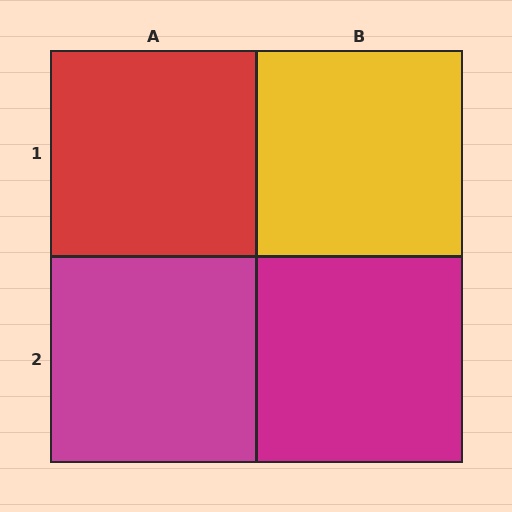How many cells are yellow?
1 cell is yellow.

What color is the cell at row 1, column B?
Yellow.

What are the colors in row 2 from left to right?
Magenta, magenta.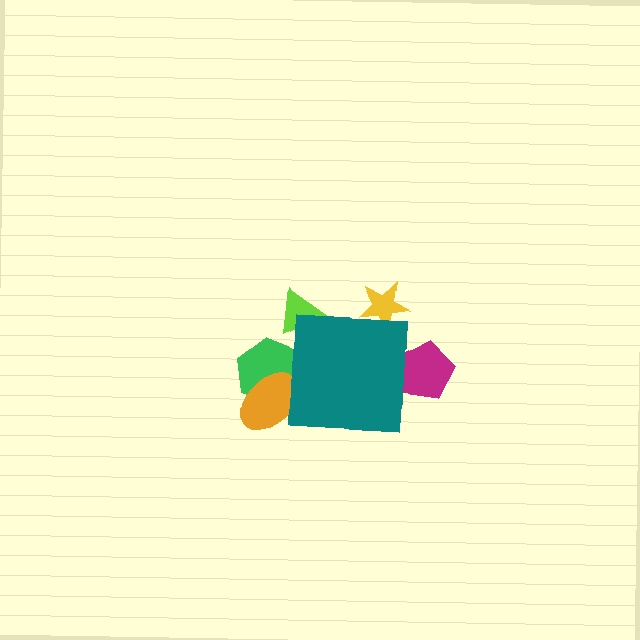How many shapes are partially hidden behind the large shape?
5 shapes are partially hidden.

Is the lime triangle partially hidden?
Yes, the lime triangle is partially hidden behind the teal square.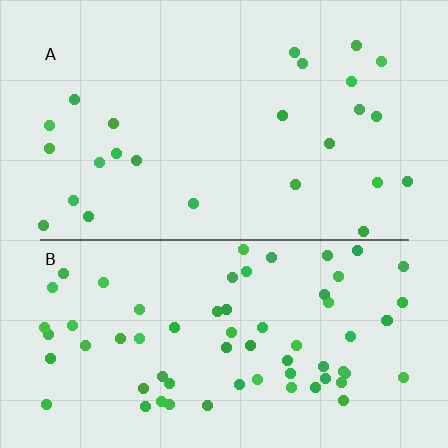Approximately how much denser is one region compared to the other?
Approximately 2.7× — region B over region A.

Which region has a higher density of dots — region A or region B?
B (the bottom).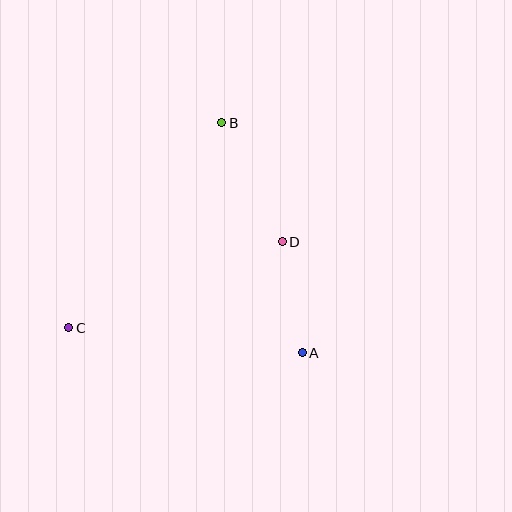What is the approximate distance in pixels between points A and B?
The distance between A and B is approximately 244 pixels.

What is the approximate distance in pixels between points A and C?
The distance between A and C is approximately 235 pixels.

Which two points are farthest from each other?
Points B and C are farthest from each other.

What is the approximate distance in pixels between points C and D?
The distance between C and D is approximately 230 pixels.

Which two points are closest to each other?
Points A and D are closest to each other.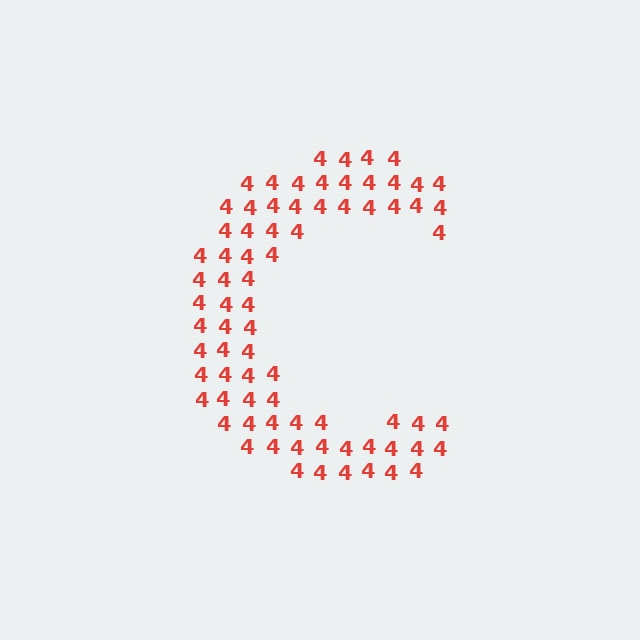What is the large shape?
The large shape is the letter C.